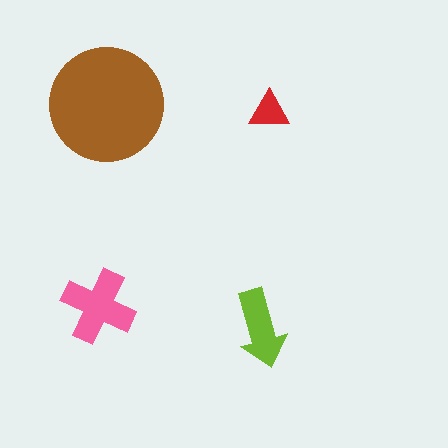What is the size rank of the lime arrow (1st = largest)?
3rd.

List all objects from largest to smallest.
The brown circle, the pink cross, the lime arrow, the red triangle.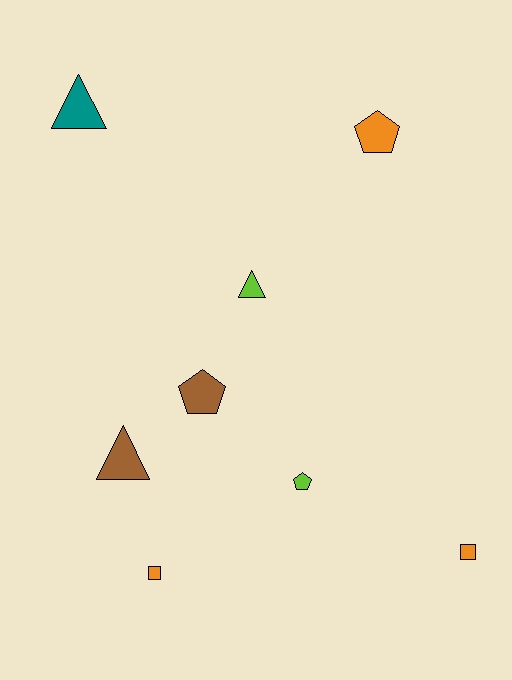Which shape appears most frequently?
Pentagon, with 3 objects.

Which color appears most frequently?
Orange, with 3 objects.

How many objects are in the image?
There are 8 objects.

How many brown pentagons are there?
There is 1 brown pentagon.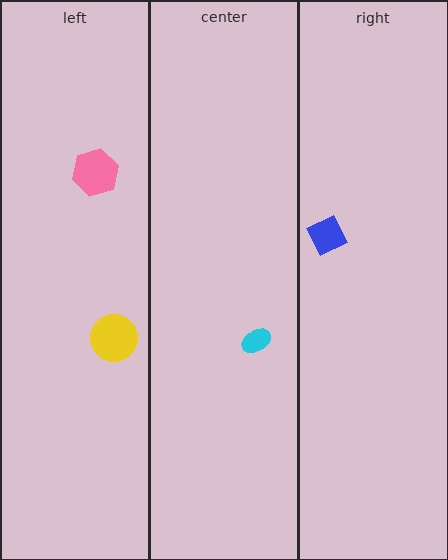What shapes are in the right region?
The blue diamond.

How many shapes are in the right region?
1.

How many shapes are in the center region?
1.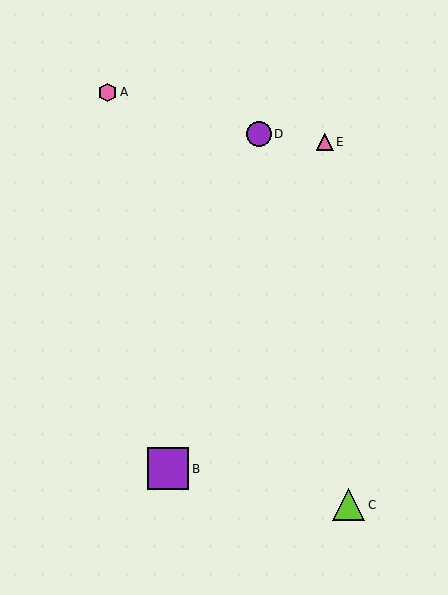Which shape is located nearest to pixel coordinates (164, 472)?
The purple square (labeled B) at (168, 469) is nearest to that location.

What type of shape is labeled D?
Shape D is a purple circle.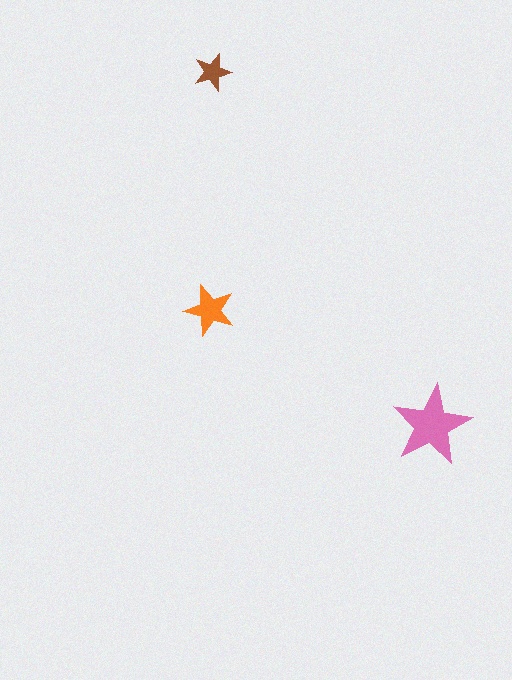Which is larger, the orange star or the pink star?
The pink one.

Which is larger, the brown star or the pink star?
The pink one.